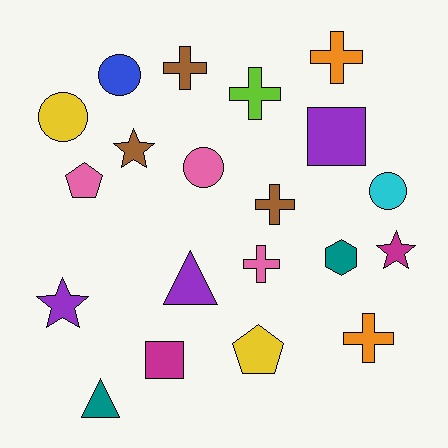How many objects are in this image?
There are 20 objects.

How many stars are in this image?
There are 3 stars.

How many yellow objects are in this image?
There are 2 yellow objects.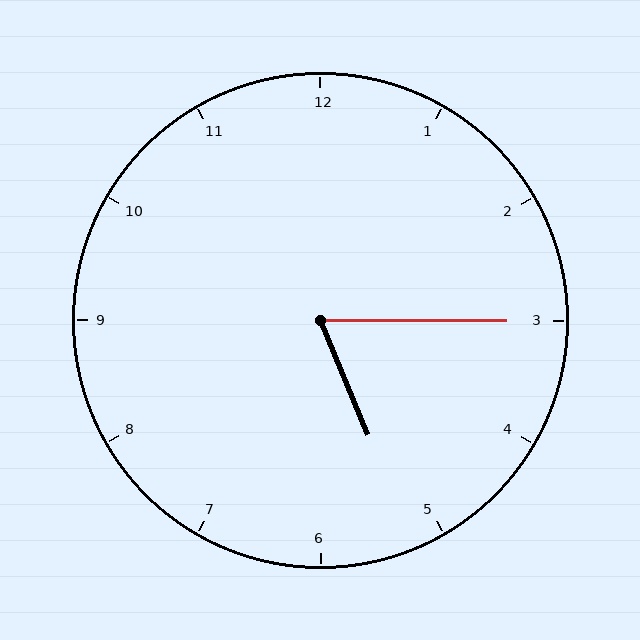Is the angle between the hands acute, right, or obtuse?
It is acute.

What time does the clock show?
5:15.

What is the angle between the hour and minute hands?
Approximately 68 degrees.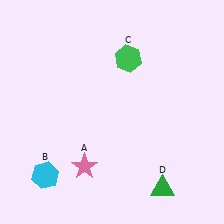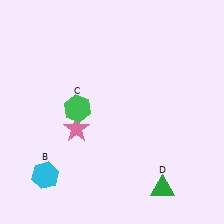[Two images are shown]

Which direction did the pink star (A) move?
The pink star (A) moved up.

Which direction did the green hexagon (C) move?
The green hexagon (C) moved left.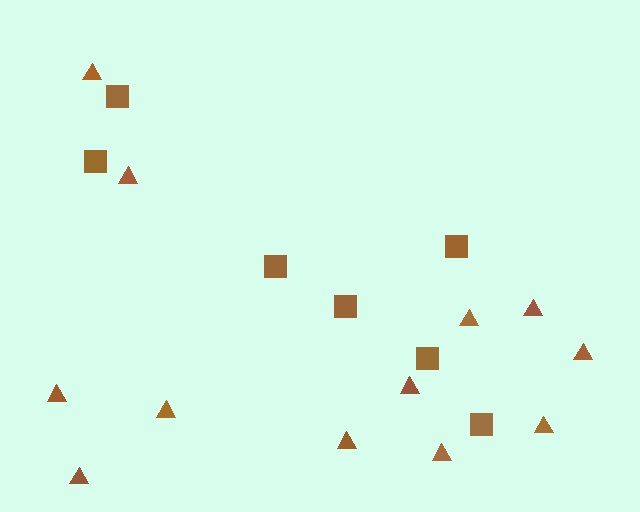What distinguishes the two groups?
There are 2 groups: one group of squares (7) and one group of triangles (12).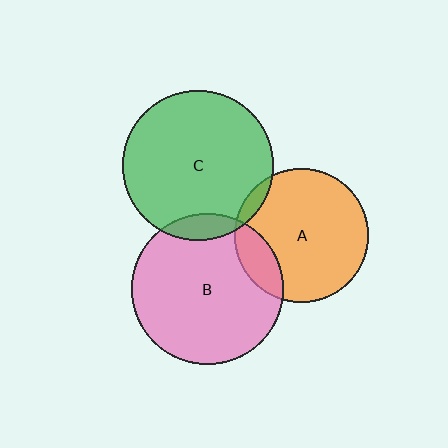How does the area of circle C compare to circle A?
Approximately 1.3 times.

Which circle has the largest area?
Circle B (pink).